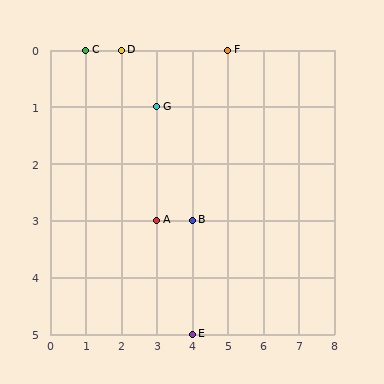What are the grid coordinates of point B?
Point B is at grid coordinates (4, 3).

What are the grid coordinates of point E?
Point E is at grid coordinates (4, 5).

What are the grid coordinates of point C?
Point C is at grid coordinates (1, 0).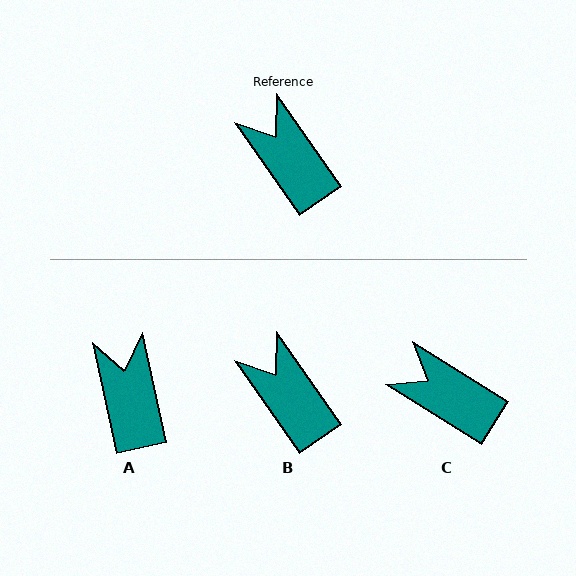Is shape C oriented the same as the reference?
No, it is off by about 23 degrees.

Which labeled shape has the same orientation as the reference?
B.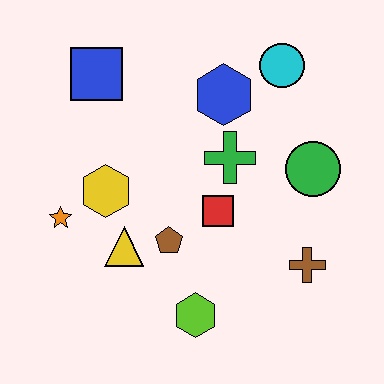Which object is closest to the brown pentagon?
The yellow triangle is closest to the brown pentagon.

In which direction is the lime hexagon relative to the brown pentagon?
The lime hexagon is below the brown pentagon.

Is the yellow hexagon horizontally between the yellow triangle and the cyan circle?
No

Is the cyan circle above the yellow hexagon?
Yes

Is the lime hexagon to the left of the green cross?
Yes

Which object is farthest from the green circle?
The orange star is farthest from the green circle.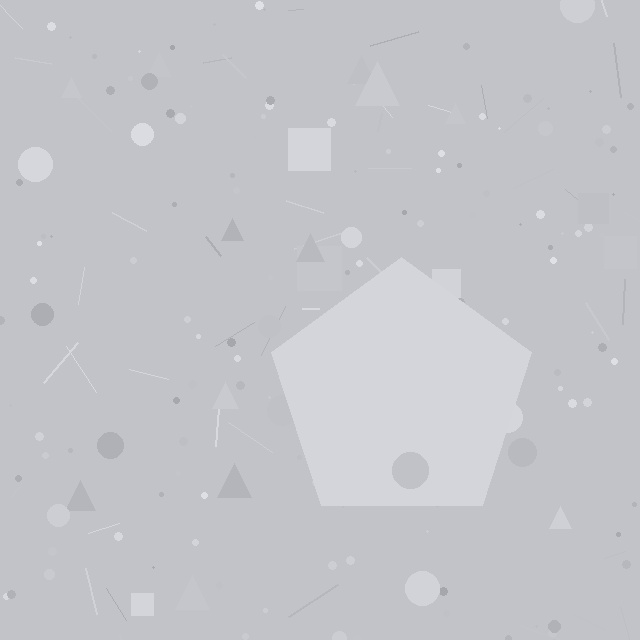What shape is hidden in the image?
A pentagon is hidden in the image.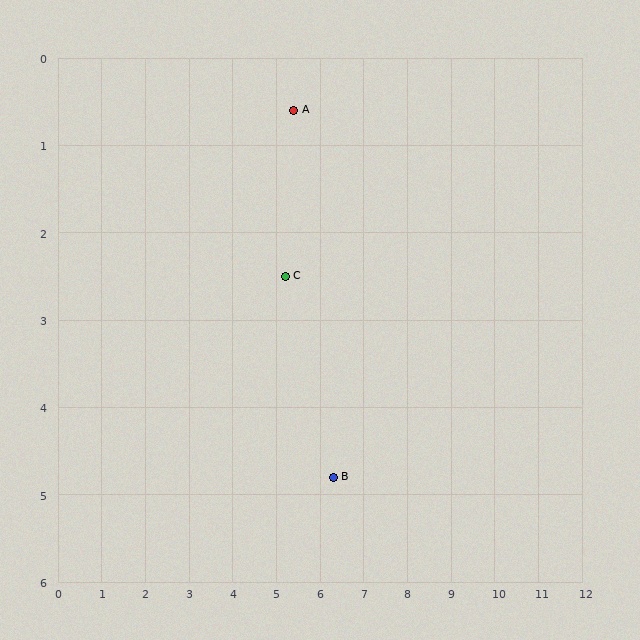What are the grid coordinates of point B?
Point B is at approximately (6.3, 4.8).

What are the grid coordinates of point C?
Point C is at approximately (5.2, 2.5).